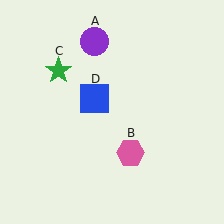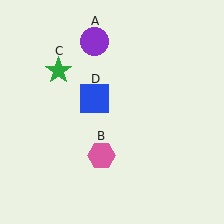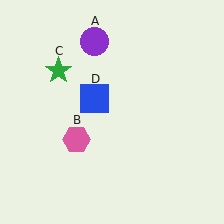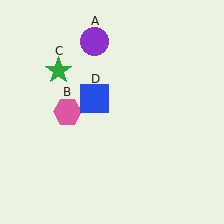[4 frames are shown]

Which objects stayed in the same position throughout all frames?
Purple circle (object A) and green star (object C) and blue square (object D) remained stationary.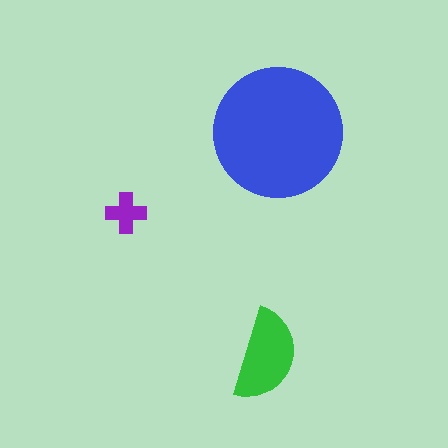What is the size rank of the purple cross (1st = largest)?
3rd.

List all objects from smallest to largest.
The purple cross, the green semicircle, the blue circle.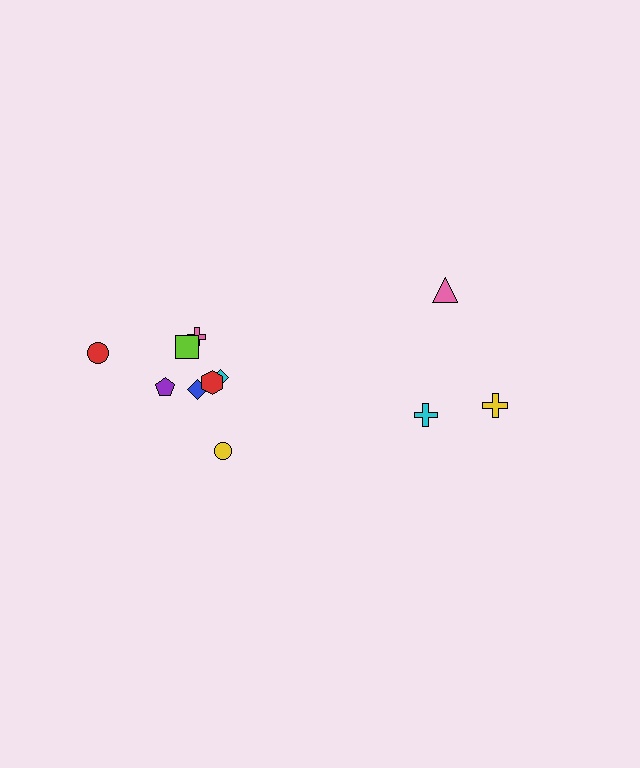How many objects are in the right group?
There are 3 objects.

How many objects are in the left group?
There are 8 objects.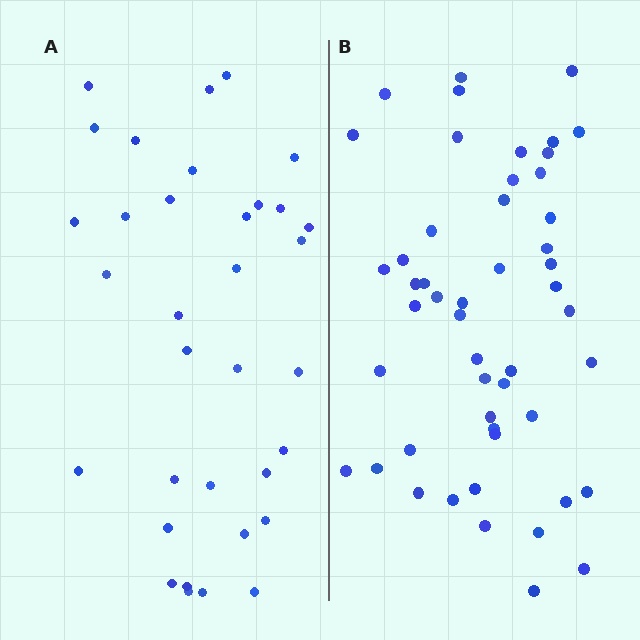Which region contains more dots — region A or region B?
Region B (the right region) has more dots.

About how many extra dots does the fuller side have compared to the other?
Region B has approximately 15 more dots than region A.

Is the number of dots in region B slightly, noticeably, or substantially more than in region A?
Region B has substantially more. The ratio is roughly 1.5 to 1.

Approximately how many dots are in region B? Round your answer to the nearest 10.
About 50 dots.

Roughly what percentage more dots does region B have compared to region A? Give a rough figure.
About 45% more.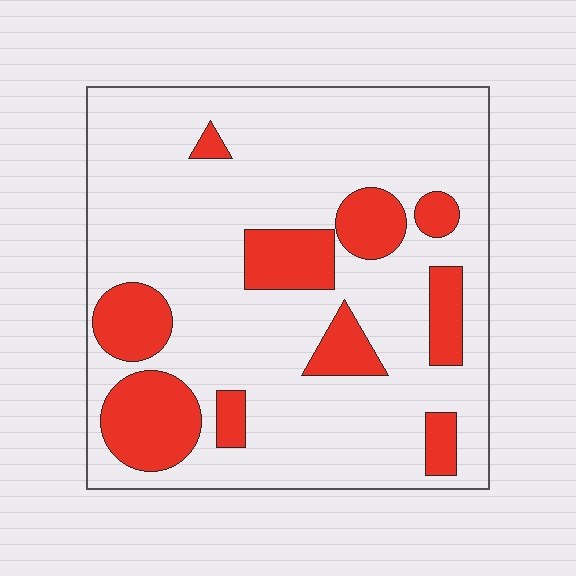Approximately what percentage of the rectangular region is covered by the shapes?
Approximately 20%.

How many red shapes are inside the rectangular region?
10.